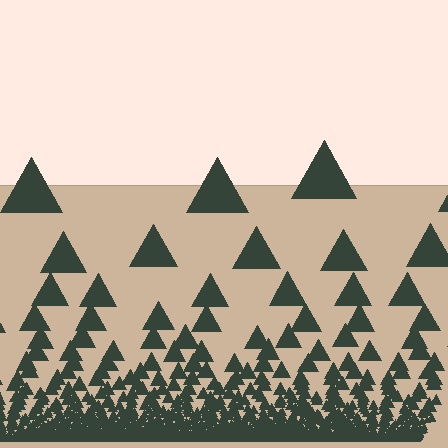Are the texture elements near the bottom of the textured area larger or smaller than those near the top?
Smaller. The gradient is inverted — elements near the bottom are smaller and denser.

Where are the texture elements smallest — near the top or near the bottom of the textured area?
Near the bottom.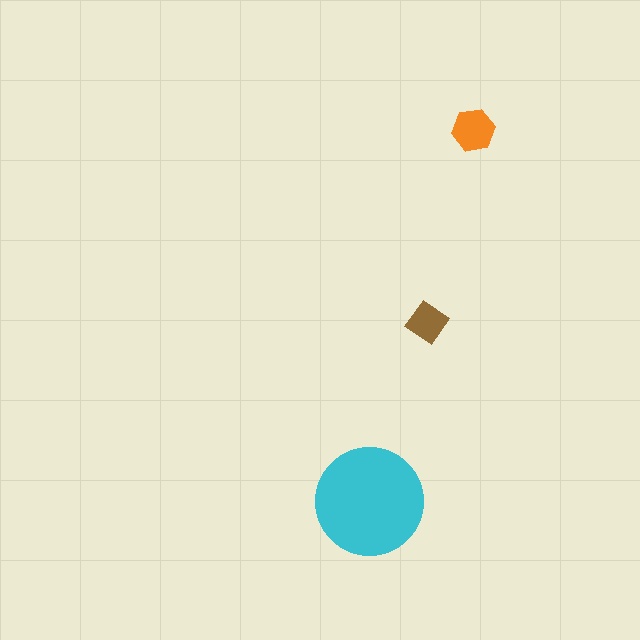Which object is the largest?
The cyan circle.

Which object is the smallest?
The brown diamond.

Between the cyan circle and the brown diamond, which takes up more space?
The cyan circle.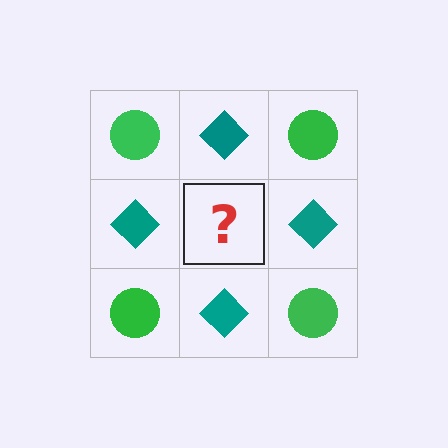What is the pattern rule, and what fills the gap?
The rule is that it alternates green circle and teal diamond in a checkerboard pattern. The gap should be filled with a green circle.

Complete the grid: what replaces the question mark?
The question mark should be replaced with a green circle.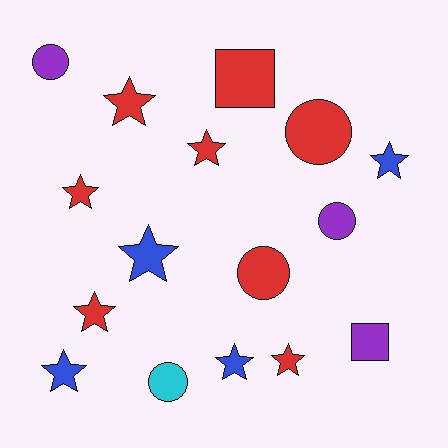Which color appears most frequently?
Red, with 8 objects.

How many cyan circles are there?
There is 1 cyan circle.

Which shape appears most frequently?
Star, with 9 objects.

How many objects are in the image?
There are 16 objects.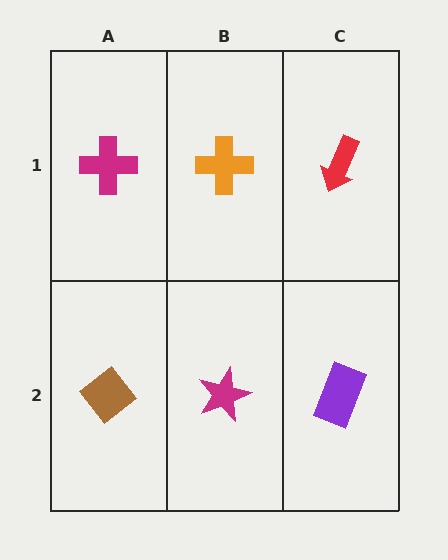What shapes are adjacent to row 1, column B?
A magenta star (row 2, column B), a magenta cross (row 1, column A), a red arrow (row 1, column C).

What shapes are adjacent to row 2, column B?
An orange cross (row 1, column B), a brown diamond (row 2, column A), a purple rectangle (row 2, column C).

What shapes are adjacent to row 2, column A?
A magenta cross (row 1, column A), a magenta star (row 2, column B).